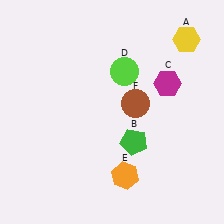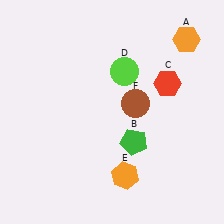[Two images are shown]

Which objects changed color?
A changed from yellow to orange. C changed from magenta to red.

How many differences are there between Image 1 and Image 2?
There are 2 differences between the two images.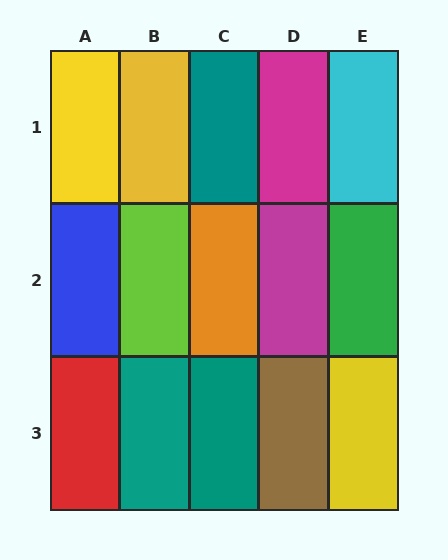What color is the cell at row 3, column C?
Teal.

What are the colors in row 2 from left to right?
Blue, lime, orange, magenta, green.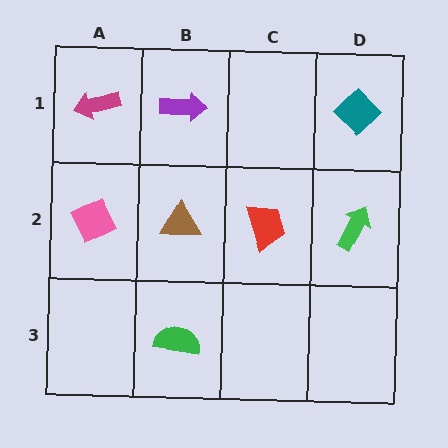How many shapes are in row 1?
3 shapes.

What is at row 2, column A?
A pink diamond.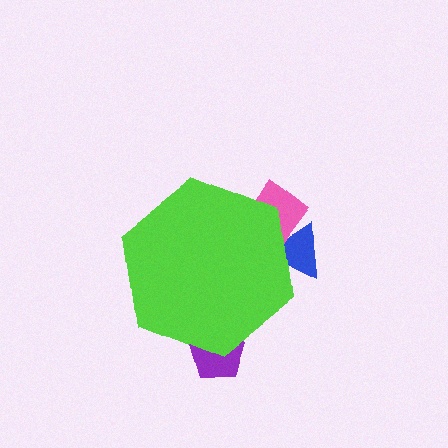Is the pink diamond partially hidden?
Yes, the pink diamond is partially hidden behind the lime hexagon.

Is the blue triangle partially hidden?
Yes, the blue triangle is partially hidden behind the lime hexagon.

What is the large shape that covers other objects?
A lime hexagon.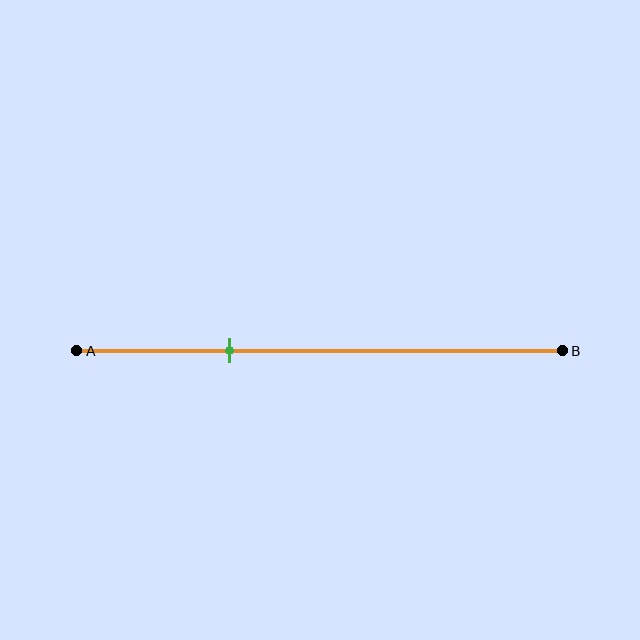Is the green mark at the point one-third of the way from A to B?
Yes, the mark is approximately at the one-third point.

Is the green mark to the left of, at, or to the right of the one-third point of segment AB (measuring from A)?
The green mark is approximately at the one-third point of segment AB.